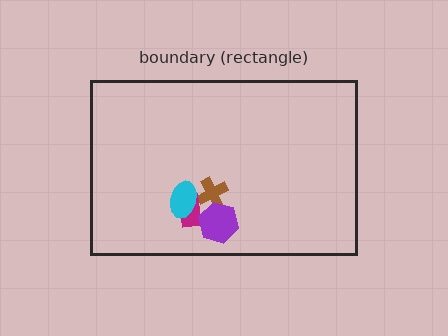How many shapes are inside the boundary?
4 inside, 0 outside.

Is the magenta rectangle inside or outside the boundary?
Inside.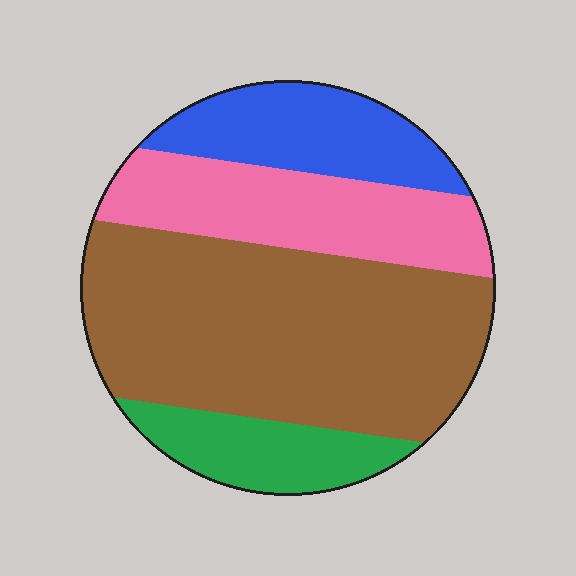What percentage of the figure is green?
Green covers about 10% of the figure.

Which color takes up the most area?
Brown, at roughly 50%.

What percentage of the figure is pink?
Pink takes up less than a quarter of the figure.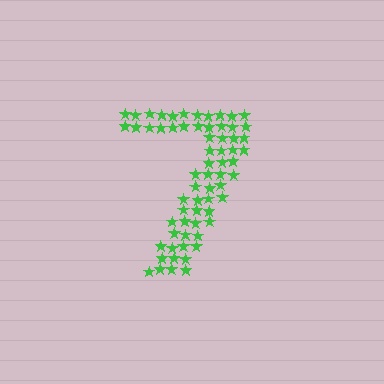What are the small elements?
The small elements are stars.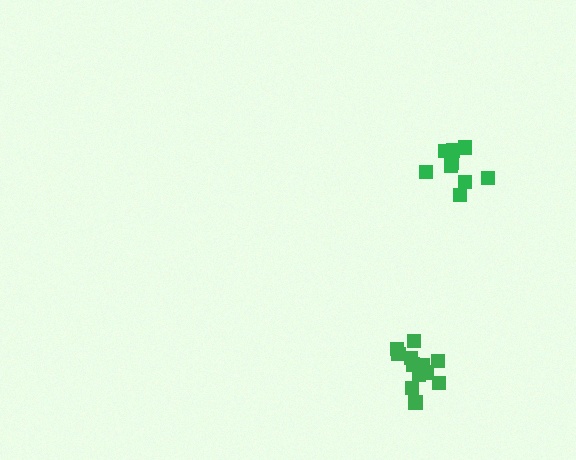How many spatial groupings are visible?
There are 2 spatial groupings.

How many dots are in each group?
Group 1: 12 dots, Group 2: 9 dots (21 total).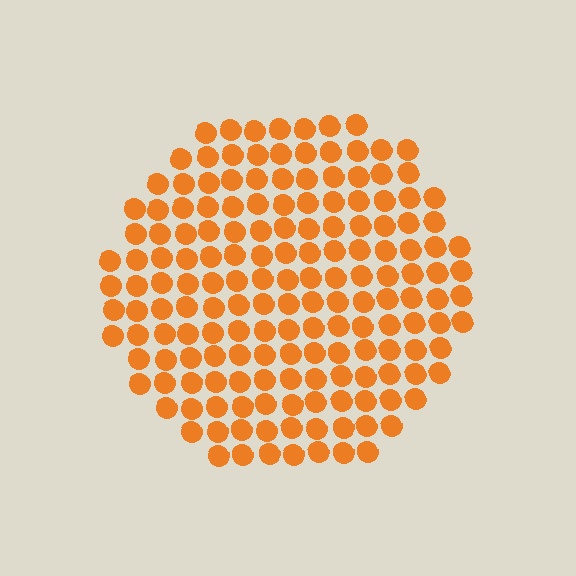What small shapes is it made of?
It is made of small circles.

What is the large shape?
The large shape is a circle.